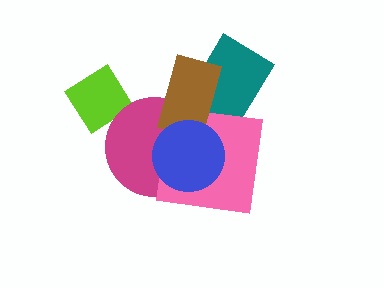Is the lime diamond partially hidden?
Yes, it is partially covered by another shape.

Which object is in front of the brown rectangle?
The blue circle is in front of the brown rectangle.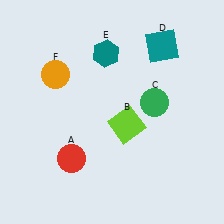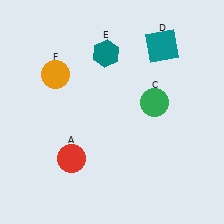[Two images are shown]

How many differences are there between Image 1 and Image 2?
There is 1 difference between the two images.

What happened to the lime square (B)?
The lime square (B) was removed in Image 2. It was in the bottom-right area of Image 1.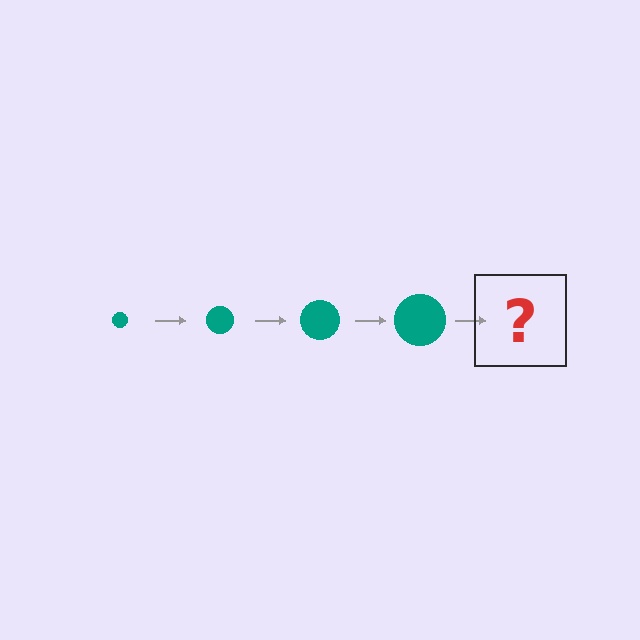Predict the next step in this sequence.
The next step is a teal circle, larger than the previous one.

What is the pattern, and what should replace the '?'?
The pattern is that the circle gets progressively larger each step. The '?' should be a teal circle, larger than the previous one.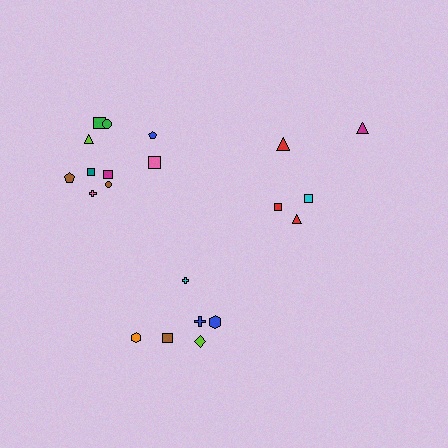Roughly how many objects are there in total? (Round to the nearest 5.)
Roughly 20 objects in total.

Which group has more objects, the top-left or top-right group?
The top-left group.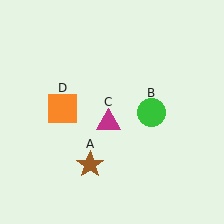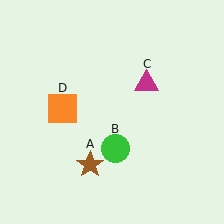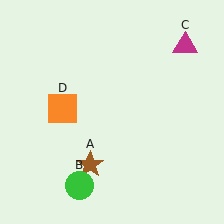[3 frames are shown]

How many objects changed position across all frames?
2 objects changed position: green circle (object B), magenta triangle (object C).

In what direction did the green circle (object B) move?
The green circle (object B) moved down and to the left.